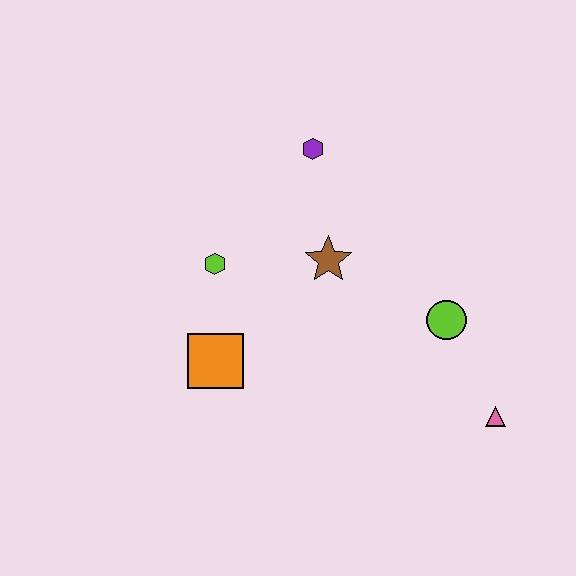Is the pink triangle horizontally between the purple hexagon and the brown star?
No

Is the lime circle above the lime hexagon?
No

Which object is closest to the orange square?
The lime hexagon is closest to the orange square.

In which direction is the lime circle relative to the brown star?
The lime circle is to the right of the brown star.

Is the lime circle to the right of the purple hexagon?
Yes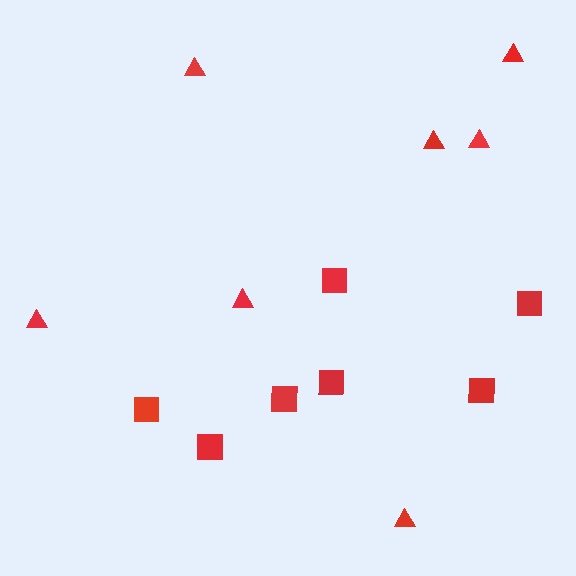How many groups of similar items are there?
There are 2 groups: one group of squares (7) and one group of triangles (7).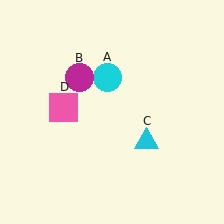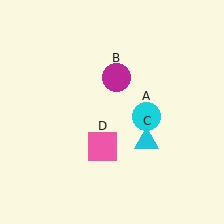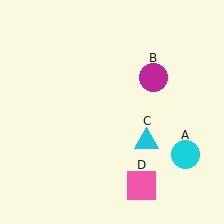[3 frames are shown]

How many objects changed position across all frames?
3 objects changed position: cyan circle (object A), magenta circle (object B), pink square (object D).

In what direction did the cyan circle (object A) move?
The cyan circle (object A) moved down and to the right.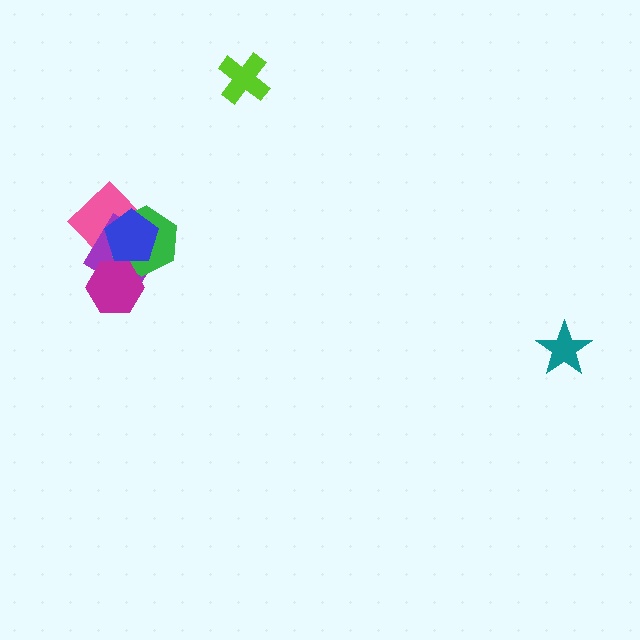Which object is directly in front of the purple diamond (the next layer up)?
The green hexagon is directly in front of the purple diamond.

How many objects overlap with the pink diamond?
3 objects overlap with the pink diamond.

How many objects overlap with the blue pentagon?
3 objects overlap with the blue pentagon.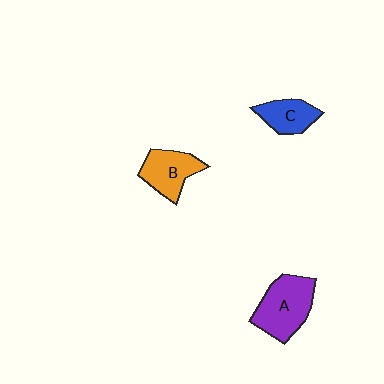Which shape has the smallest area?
Shape C (blue).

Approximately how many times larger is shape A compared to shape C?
Approximately 1.7 times.